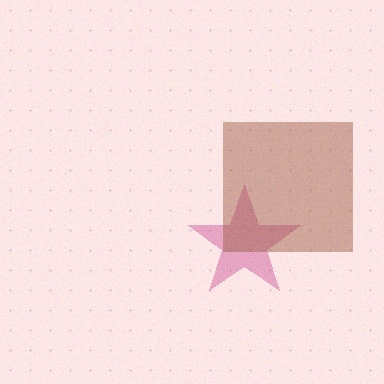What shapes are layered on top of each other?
The layered shapes are: a magenta star, a brown square.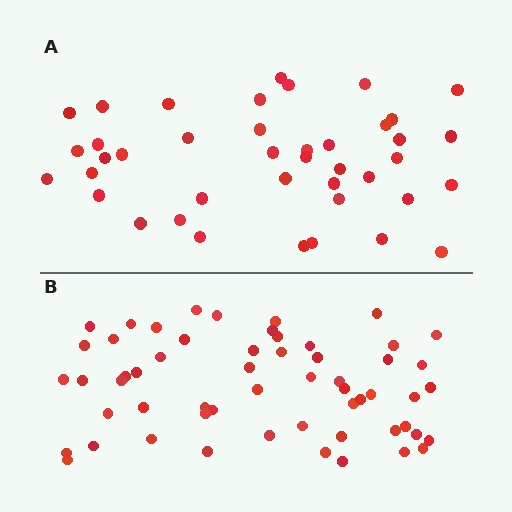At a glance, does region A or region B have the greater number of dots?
Region B (the bottom region) has more dots.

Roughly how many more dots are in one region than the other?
Region B has approximately 15 more dots than region A.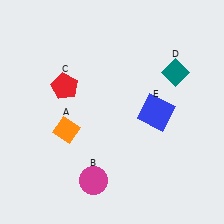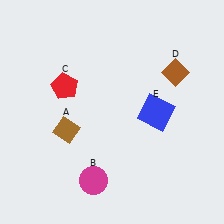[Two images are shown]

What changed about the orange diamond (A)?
In Image 1, A is orange. In Image 2, it changed to brown.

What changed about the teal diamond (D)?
In Image 1, D is teal. In Image 2, it changed to brown.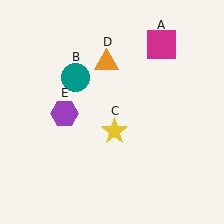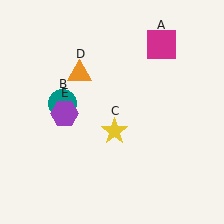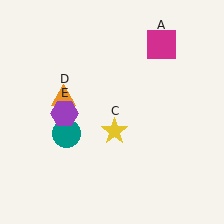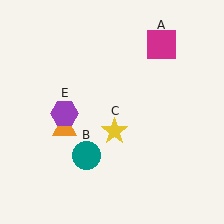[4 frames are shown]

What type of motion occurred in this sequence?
The teal circle (object B), orange triangle (object D) rotated counterclockwise around the center of the scene.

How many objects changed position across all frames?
2 objects changed position: teal circle (object B), orange triangle (object D).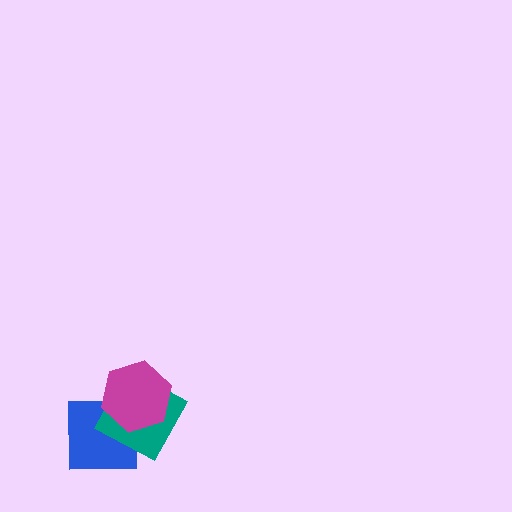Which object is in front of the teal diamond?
The magenta hexagon is in front of the teal diamond.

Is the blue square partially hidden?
Yes, it is partially covered by another shape.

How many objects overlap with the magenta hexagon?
2 objects overlap with the magenta hexagon.